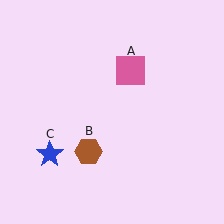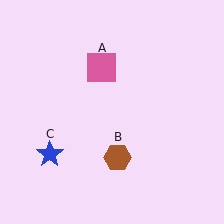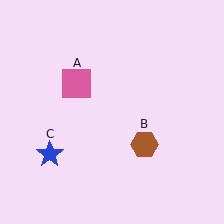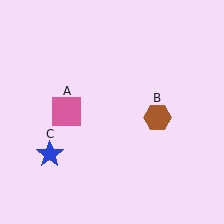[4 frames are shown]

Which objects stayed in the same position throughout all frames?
Blue star (object C) remained stationary.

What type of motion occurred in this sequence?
The pink square (object A), brown hexagon (object B) rotated counterclockwise around the center of the scene.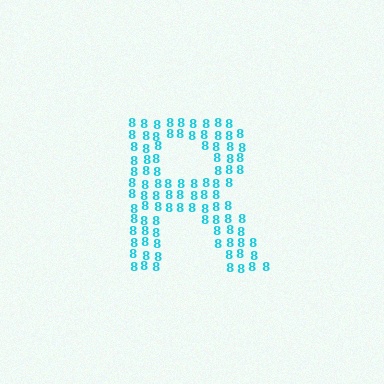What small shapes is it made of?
It is made of small digit 8's.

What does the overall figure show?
The overall figure shows the letter R.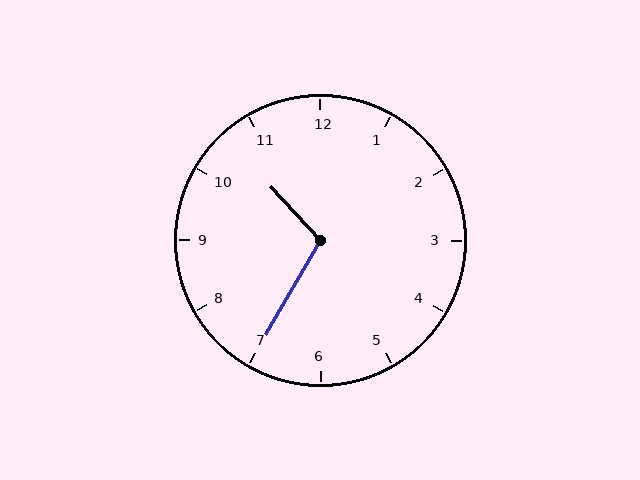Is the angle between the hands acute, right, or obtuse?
It is obtuse.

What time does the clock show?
10:35.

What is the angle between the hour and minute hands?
Approximately 108 degrees.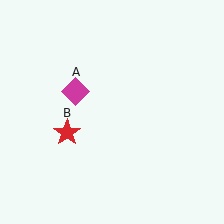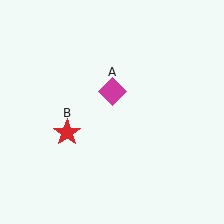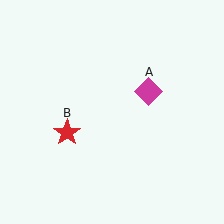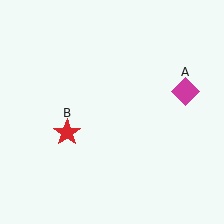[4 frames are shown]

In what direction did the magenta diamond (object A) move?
The magenta diamond (object A) moved right.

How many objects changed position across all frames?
1 object changed position: magenta diamond (object A).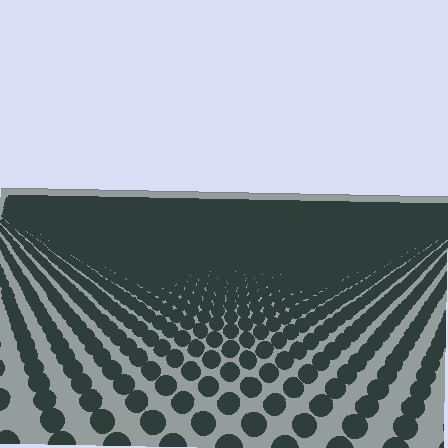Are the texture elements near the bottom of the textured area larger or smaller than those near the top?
Larger. Near the bottom, elements are closer to the viewer and appear at a bigger on-screen size.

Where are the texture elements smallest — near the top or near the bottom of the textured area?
Near the top.